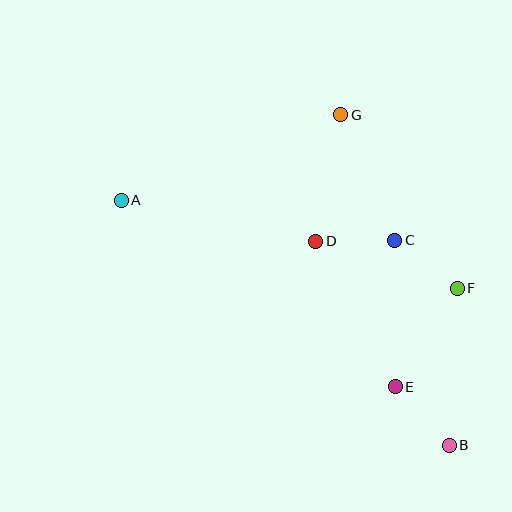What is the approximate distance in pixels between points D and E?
The distance between D and E is approximately 166 pixels.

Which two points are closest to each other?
Points C and F are closest to each other.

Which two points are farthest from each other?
Points A and B are farthest from each other.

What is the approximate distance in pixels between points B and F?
The distance between B and F is approximately 158 pixels.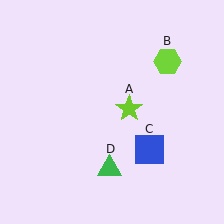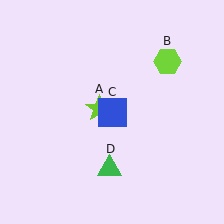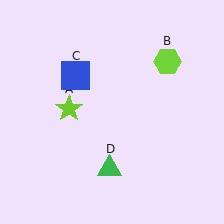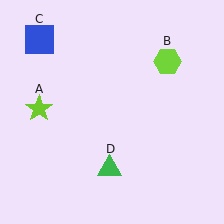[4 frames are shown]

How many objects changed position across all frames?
2 objects changed position: lime star (object A), blue square (object C).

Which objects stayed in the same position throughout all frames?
Lime hexagon (object B) and green triangle (object D) remained stationary.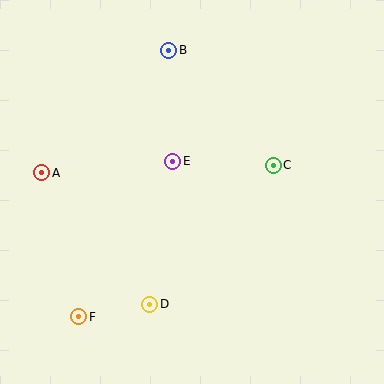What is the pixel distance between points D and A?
The distance between D and A is 170 pixels.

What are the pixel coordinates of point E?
Point E is at (173, 161).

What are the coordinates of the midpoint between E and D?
The midpoint between E and D is at (161, 233).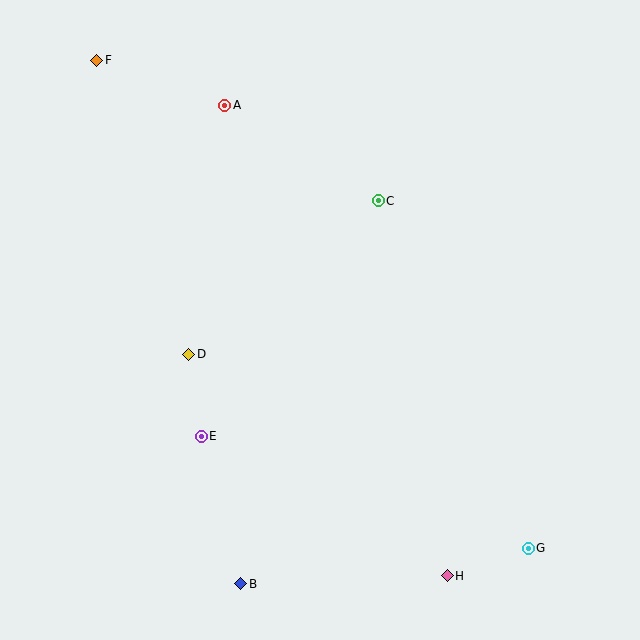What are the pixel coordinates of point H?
Point H is at (447, 576).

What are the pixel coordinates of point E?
Point E is at (201, 436).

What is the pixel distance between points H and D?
The distance between H and D is 340 pixels.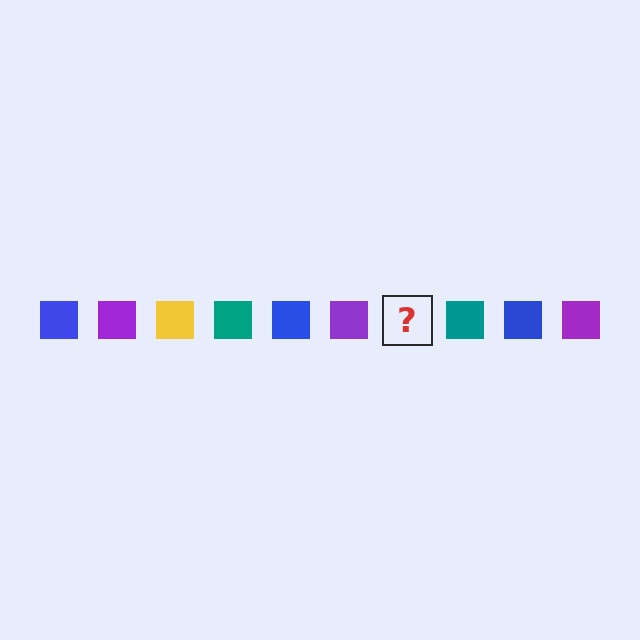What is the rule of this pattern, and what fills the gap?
The rule is that the pattern cycles through blue, purple, yellow, teal squares. The gap should be filled with a yellow square.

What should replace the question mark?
The question mark should be replaced with a yellow square.